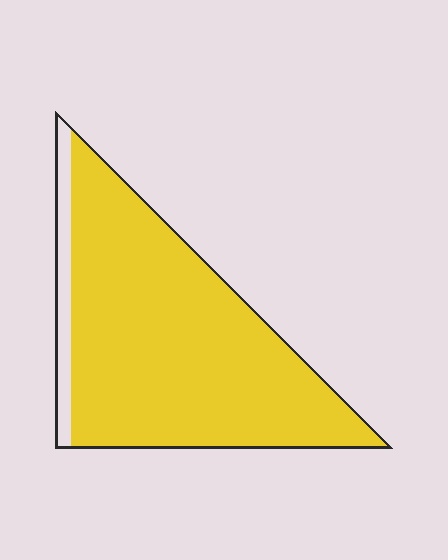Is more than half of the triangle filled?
Yes.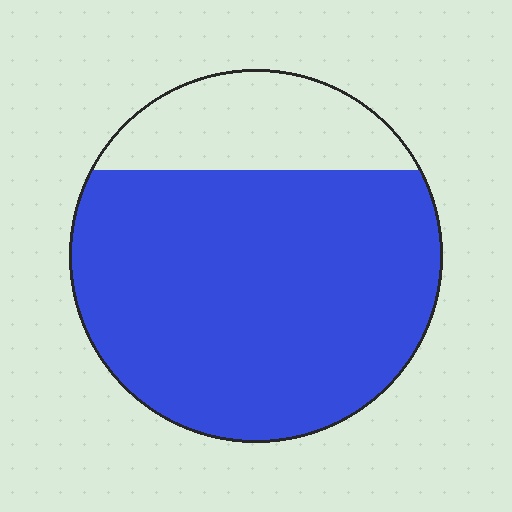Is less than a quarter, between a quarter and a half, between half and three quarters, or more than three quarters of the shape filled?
More than three quarters.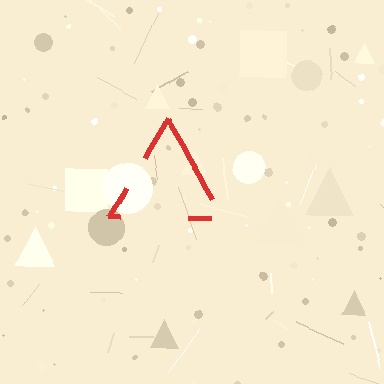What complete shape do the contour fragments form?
The contour fragments form a triangle.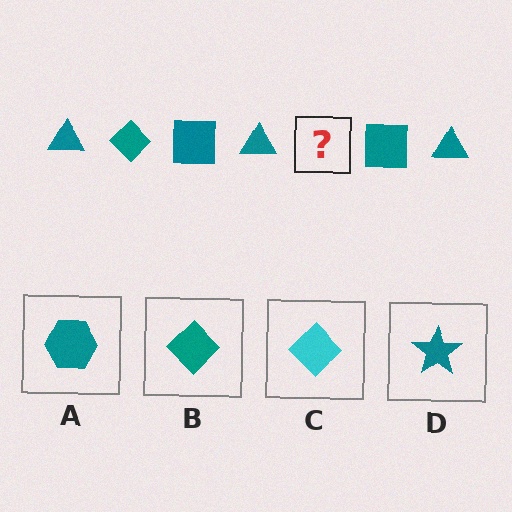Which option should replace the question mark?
Option B.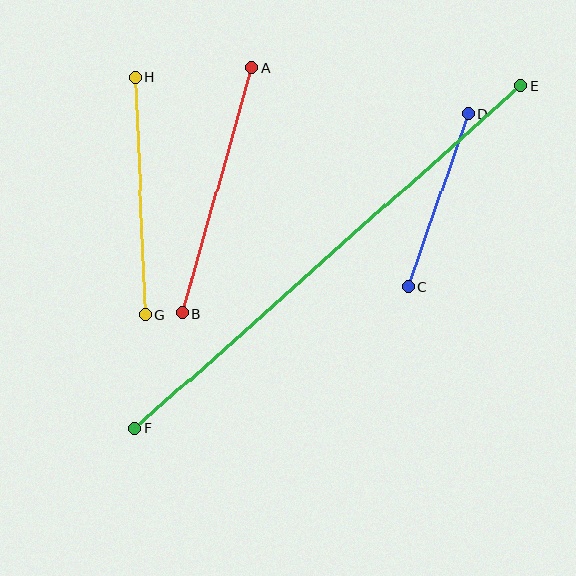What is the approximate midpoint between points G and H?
The midpoint is at approximately (140, 196) pixels.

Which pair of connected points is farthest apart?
Points E and F are farthest apart.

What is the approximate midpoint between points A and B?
The midpoint is at approximately (217, 190) pixels.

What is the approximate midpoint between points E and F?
The midpoint is at approximately (328, 257) pixels.